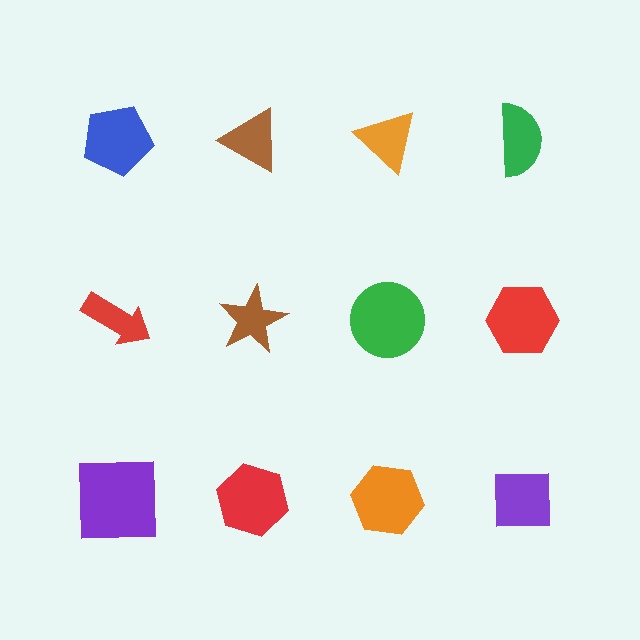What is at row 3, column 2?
A red hexagon.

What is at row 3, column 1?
A purple square.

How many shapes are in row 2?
4 shapes.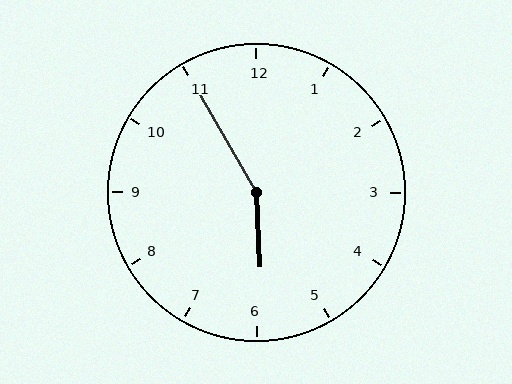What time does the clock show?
5:55.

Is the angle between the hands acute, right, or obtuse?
It is obtuse.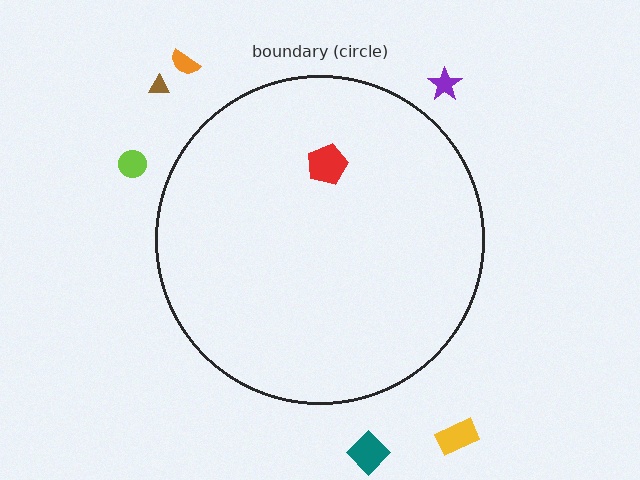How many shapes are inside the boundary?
1 inside, 6 outside.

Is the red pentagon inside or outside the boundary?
Inside.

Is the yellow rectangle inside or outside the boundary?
Outside.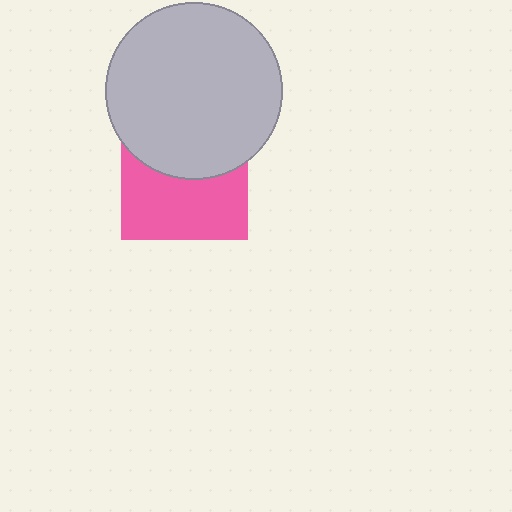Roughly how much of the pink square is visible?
About half of it is visible (roughly 54%).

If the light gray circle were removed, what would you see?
You would see the complete pink square.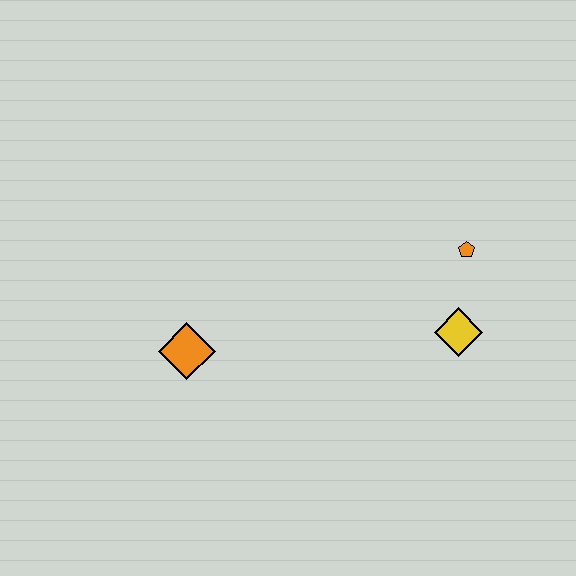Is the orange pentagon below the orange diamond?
No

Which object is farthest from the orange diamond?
The orange pentagon is farthest from the orange diamond.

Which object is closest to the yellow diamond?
The orange pentagon is closest to the yellow diamond.